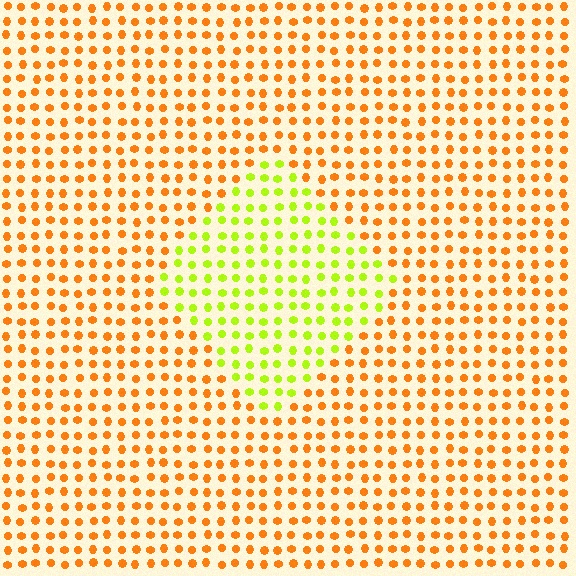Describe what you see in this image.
The image is filled with small orange elements in a uniform arrangement. A diamond-shaped region is visible where the elements are tinted to a slightly different hue, forming a subtle color boundary.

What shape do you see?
I see a diamond.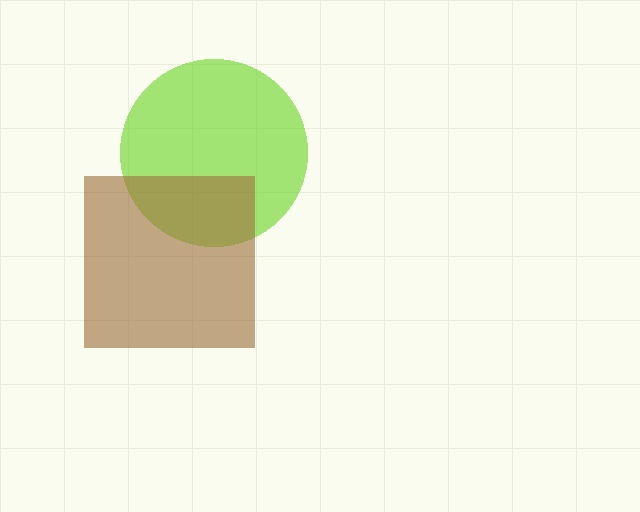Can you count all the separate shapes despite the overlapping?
Yes, there are 2 separate shapes.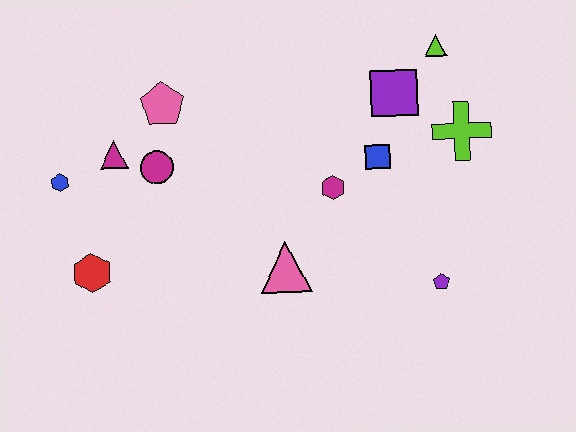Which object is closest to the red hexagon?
The blue hexagon is closest to the red hexagon.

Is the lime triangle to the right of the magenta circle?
Yes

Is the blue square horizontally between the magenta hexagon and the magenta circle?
No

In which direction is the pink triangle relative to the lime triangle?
The pink triangle is below the lime triangle.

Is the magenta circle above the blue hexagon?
Yes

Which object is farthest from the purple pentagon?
The blue hexagon is farthest from the purple pentagon.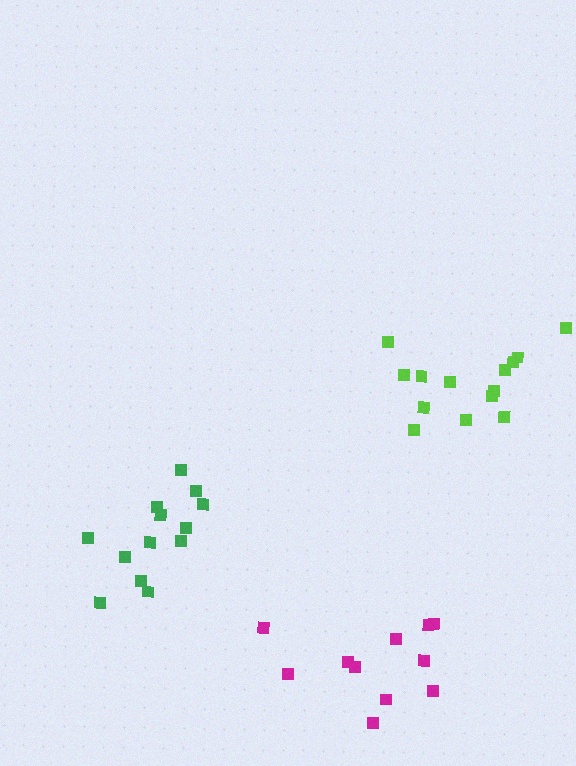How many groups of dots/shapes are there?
There are 3 groups.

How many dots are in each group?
Group 1: 11 dots, Group 2: 13 dots, Group 3: 14 dots (38 total).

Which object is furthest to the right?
The lime cluster is rightmost.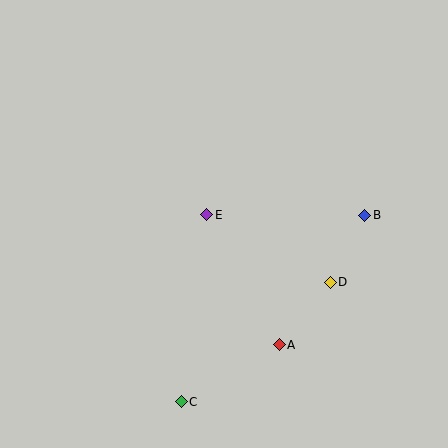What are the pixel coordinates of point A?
Point A is at (279, 345).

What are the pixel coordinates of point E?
Point E is at (207, 215).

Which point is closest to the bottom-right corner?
Point A is closest to the bottom-right corner.